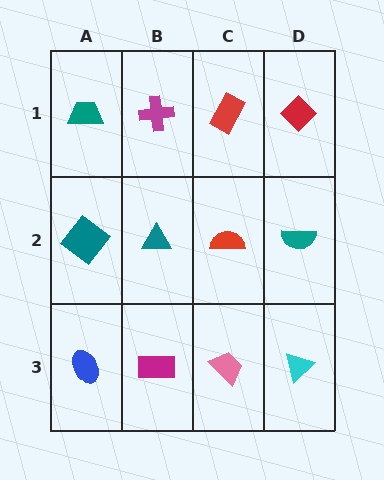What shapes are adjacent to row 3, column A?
A teal diamond (row 2, column A), a magenta rectangle (row 3, column B).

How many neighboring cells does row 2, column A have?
3.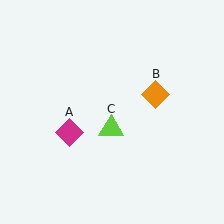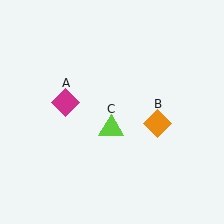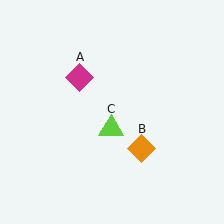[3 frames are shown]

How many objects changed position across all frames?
2 objects changed position: magenta diamond (object A), orange diamond (object B).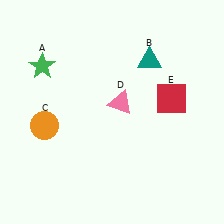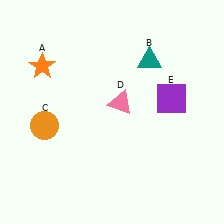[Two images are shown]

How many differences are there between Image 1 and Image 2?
There are 2 differences between the two images.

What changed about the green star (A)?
In Image 1, A is green. In Image 2, it changed to orange.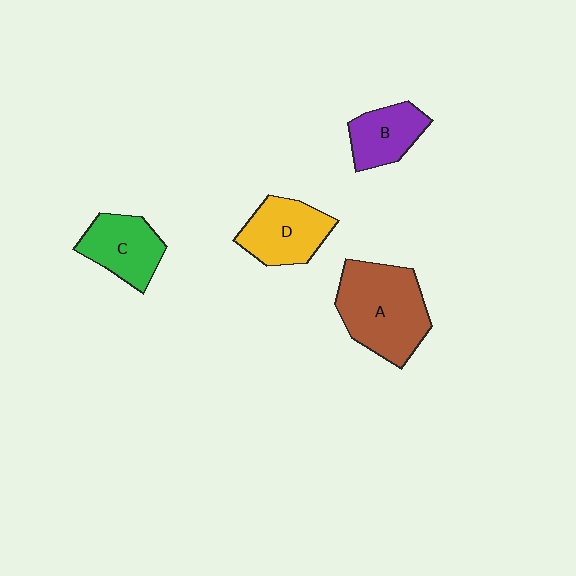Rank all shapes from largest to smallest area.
From largest to smallest: A (brown), D (yellow), C (green), B (purple).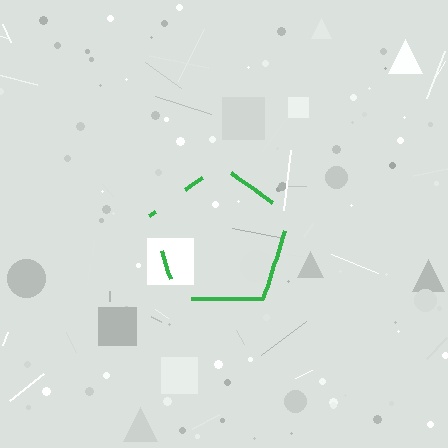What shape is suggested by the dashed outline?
The dashed outline suggests a pentagon.